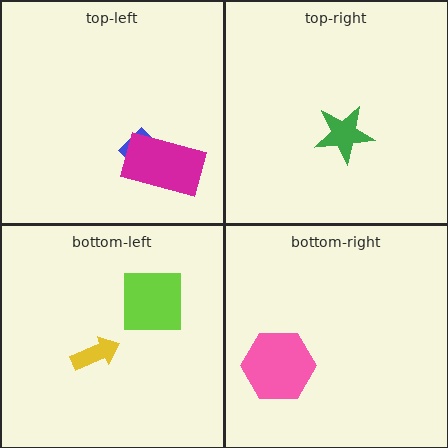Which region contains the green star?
The top-right region.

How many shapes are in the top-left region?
2.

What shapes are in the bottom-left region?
The lime square, the yellow arrow.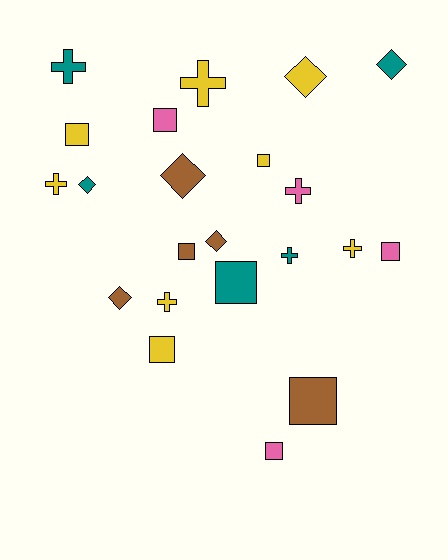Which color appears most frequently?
Yellow, with 8 objects.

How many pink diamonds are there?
There are no pink diamonds.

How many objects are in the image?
There are 22 objects.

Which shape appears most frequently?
Square, with 9 objects.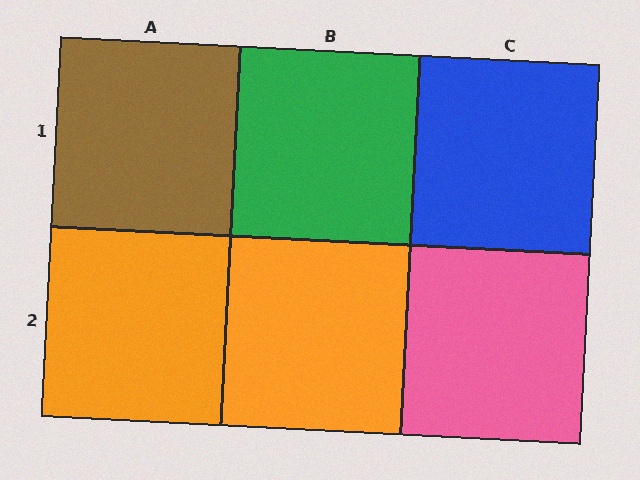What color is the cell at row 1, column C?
Blue.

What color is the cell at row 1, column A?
Brown.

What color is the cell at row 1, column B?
Green.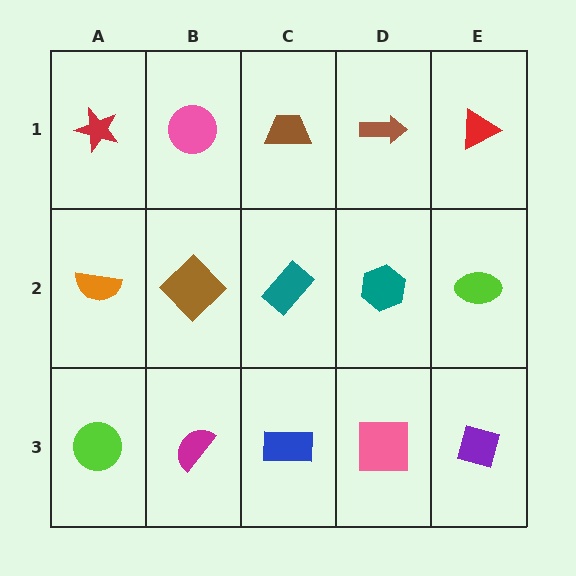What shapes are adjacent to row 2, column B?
A pink circle (row 1, column B), a magenta semicircle (row 3, column B), an orange semicircle (row 2, column A), a teal rectangle (row 2, column C).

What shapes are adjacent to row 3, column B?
A brown diamond (row 2, column B), a lime circle (row 3, column A), a blue rectangle (row 3, column C).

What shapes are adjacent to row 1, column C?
A teal rectangle (row 2, column C), a pink circle (row 1, column B), a brown arrow (row 1, column D).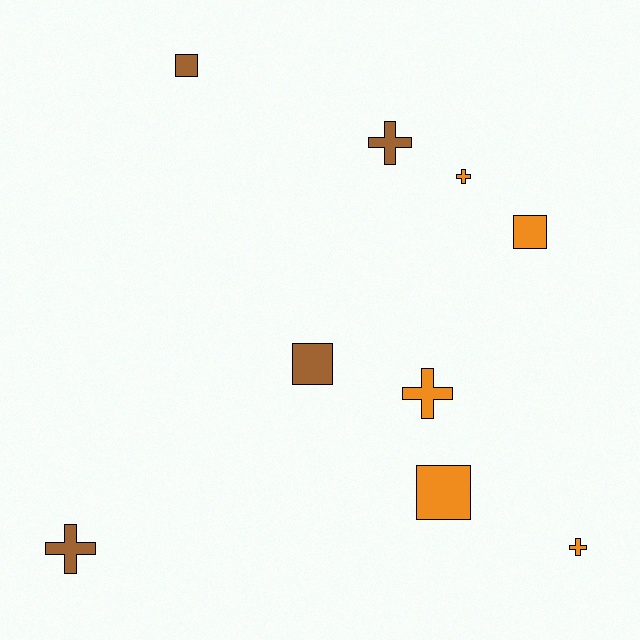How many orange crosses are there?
There are 3 orange crosses.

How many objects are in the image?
There are 9 objects.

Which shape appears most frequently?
Cross, with 5 objects.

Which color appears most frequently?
Orange, with 5 objects.